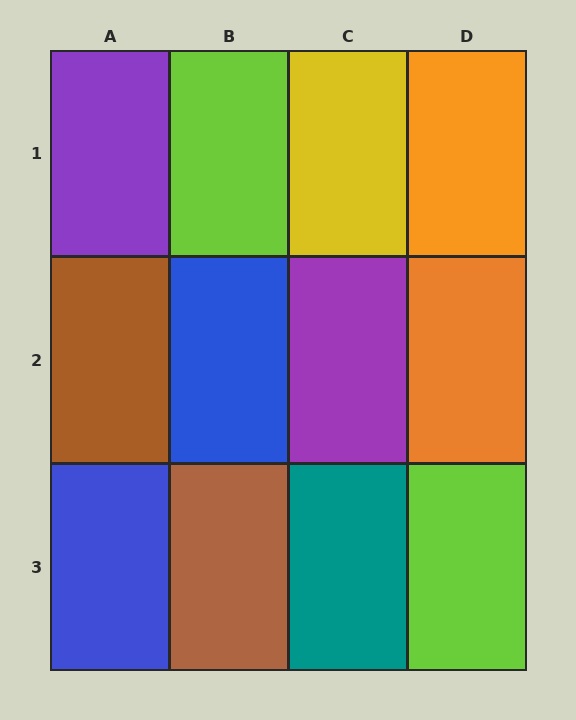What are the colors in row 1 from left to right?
Purple, lime, yellow, orange.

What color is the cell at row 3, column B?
Brown.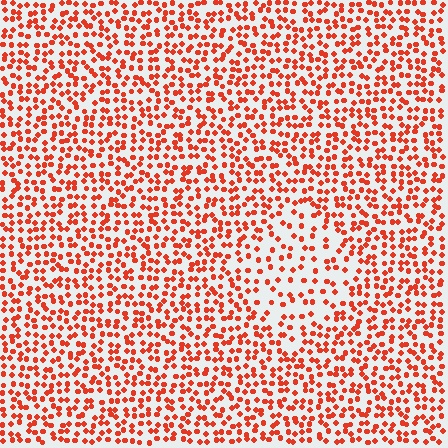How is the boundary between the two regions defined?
The boundary is defined by a change in element density (approximately 1.9x ratio). All elements are the same color, size, and shape.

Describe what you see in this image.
The image contains small red elements arranged at two different densities. A diamond-shaped region is visible where the elements are less densely packed than the surrounding area.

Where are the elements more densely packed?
The elements are more densely packed outside the diamond boundary.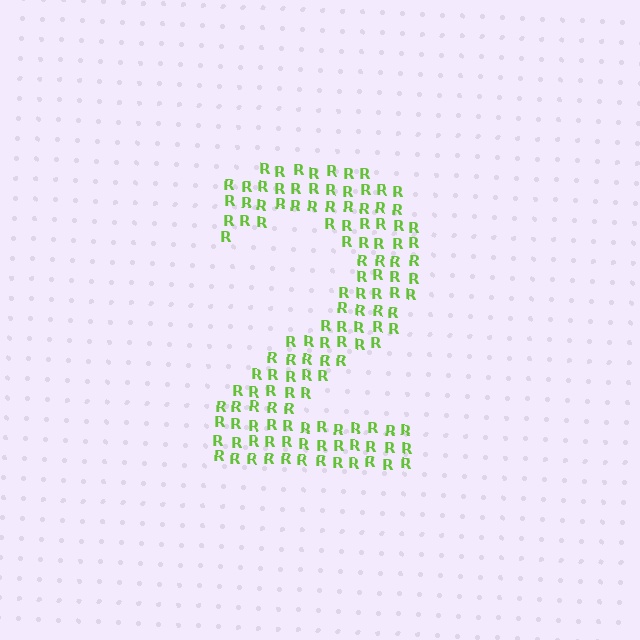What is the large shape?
The large shape is the digit 2.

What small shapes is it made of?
It is made of small letter R's.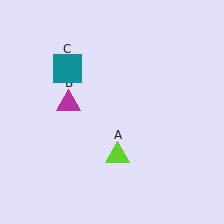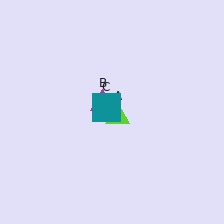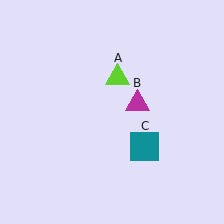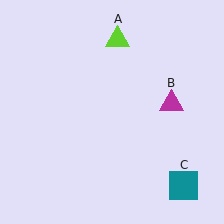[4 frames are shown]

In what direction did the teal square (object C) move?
The teal square (object C) moved down and to the right.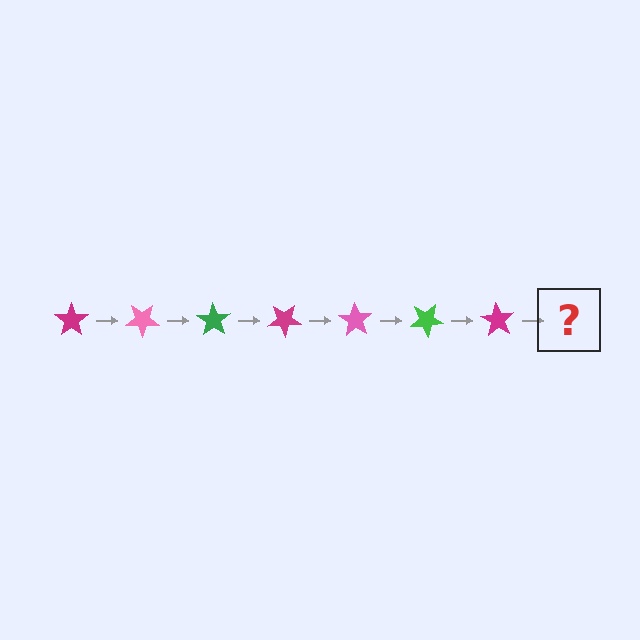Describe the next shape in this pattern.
It should be a pink star, rotated 245 degrees from the start.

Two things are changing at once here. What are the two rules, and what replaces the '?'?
The two rules are that it rotates 35 degrees each step and the color cycles through magenta, pink, and green. The '?' should be a pink star, rotated 245 degrees from the start.